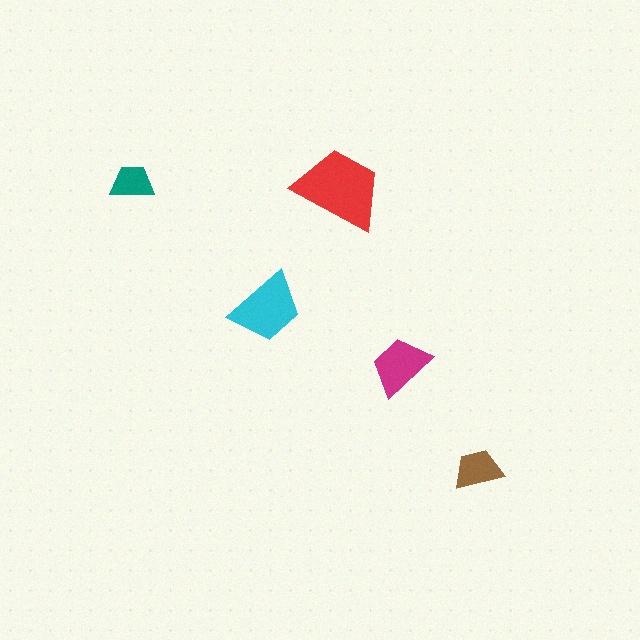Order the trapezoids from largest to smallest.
the red one, the cyan one, the magenta one, the brown one, the teal one.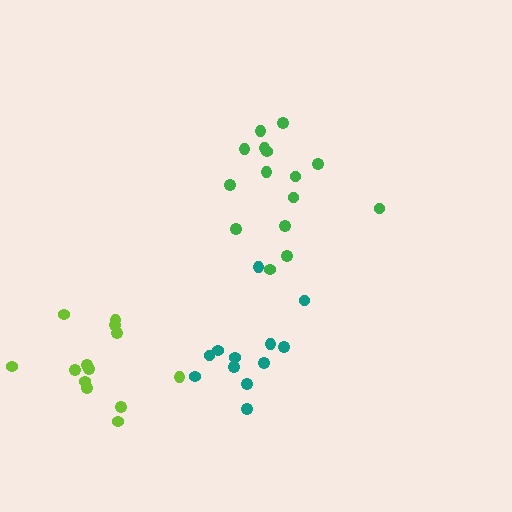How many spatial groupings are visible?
There are 3 spatial groupings.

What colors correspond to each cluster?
The clusters are colored: teal, green, lime.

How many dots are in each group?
Group 1: 12 dots, Group 2: 15 dots, Group 3: 13 dots (40 total).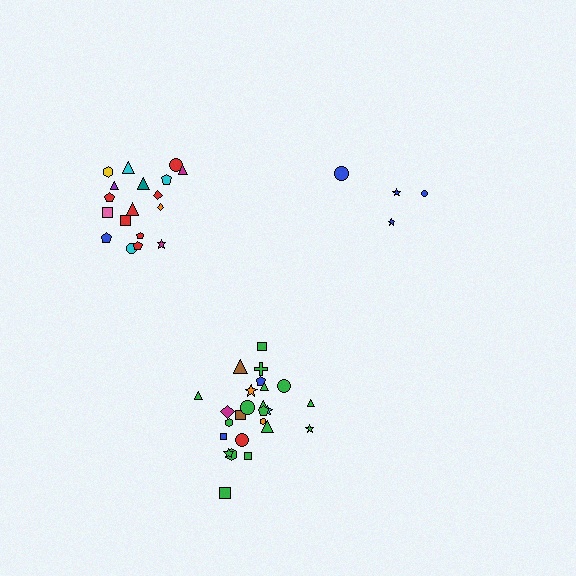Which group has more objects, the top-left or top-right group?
The top-left group.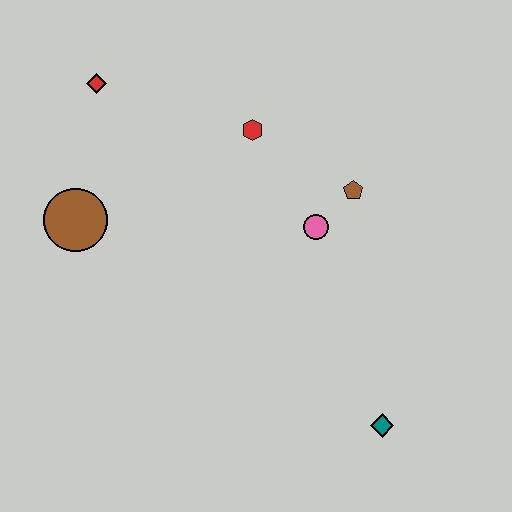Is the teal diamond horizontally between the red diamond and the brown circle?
No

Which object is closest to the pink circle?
The brown pentagon is closest to the pink circle.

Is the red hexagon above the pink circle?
Yes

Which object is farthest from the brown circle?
The teal diamond is farthest from the brown circle.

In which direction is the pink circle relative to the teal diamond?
The pink circle is above the teal diamond.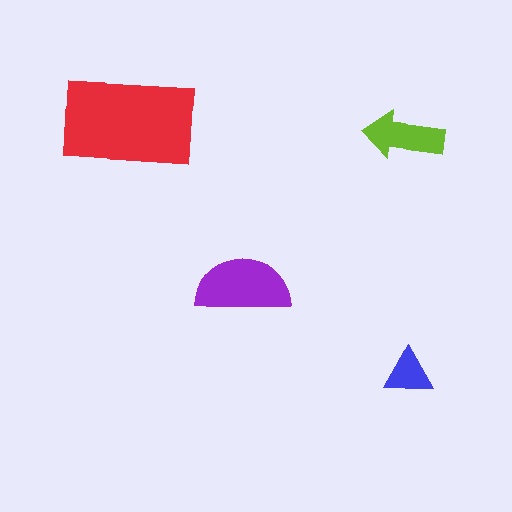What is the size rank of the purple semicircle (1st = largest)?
2nd.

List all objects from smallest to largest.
The blue triangle, the lime arrow, the purple semicircle, the red rectangle.